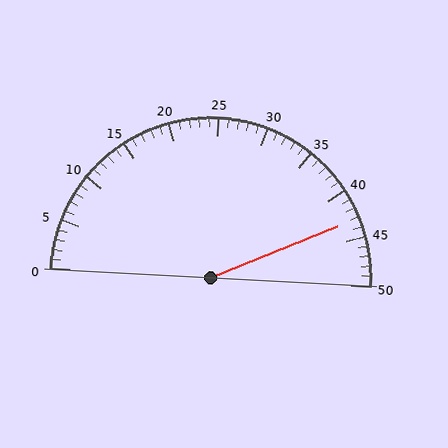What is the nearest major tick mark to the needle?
The nearest major tick mark is 45.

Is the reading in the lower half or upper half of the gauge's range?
The reading is in the upper half of the range (0 to 50).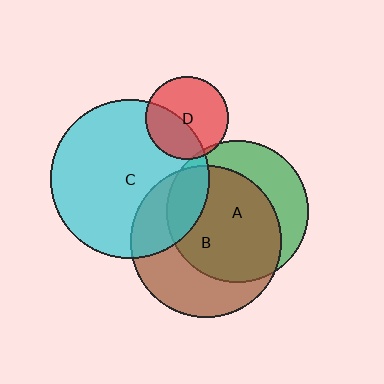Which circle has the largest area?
Circle C (cyan).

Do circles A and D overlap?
Yes.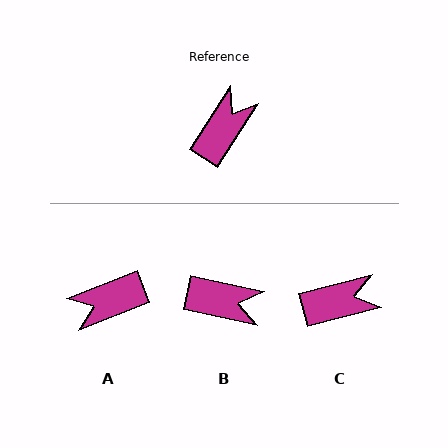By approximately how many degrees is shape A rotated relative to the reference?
Approximately 144 degrees counter-clockwise.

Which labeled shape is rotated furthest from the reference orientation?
A, about 144 degrees away.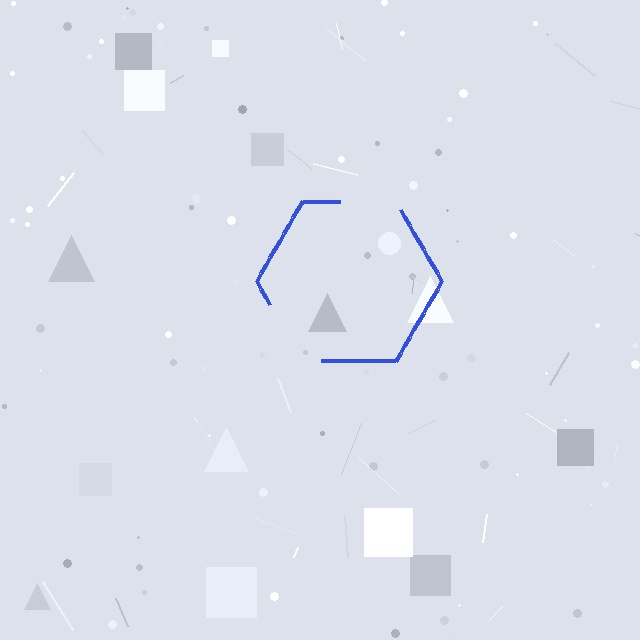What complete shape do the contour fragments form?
The contour fragments form a hexagon.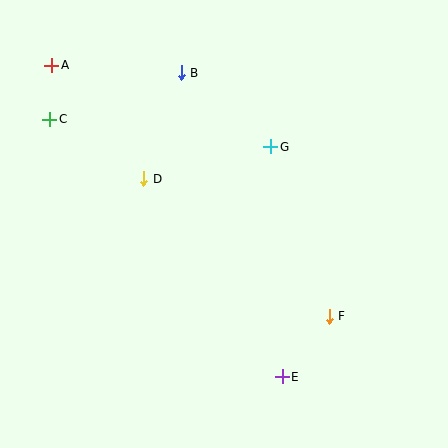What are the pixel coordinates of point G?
Point G is at (271, 147).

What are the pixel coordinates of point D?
Point D is at (144, 179).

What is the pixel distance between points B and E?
The distance between B and E is 320 pixels.